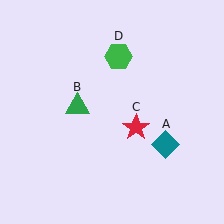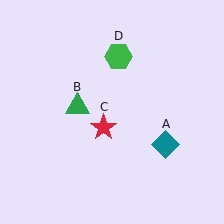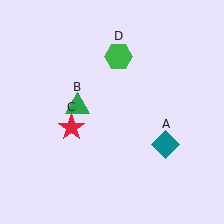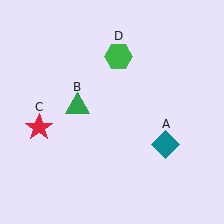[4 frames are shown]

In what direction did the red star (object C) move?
The red star (object C) moved left.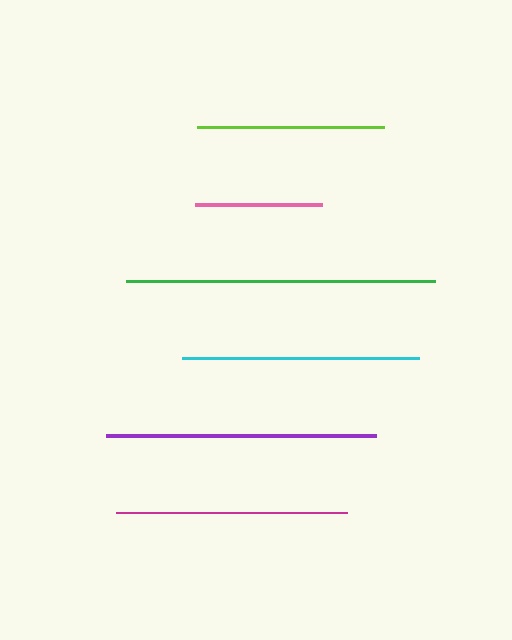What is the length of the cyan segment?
The cyan segment is approximately 237 pixels long.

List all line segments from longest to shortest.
From longest to shortest: green, purple, cyan, magenta, lime, pink.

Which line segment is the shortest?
The pink line is the shortest at approximately 128 pixels.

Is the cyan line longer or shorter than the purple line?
The purple line is longer than the cyan line.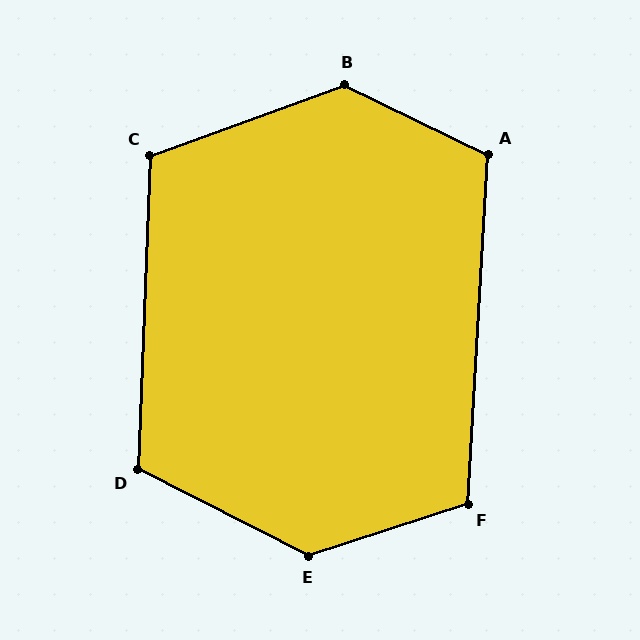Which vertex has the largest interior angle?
E, at approximately 135 degrees.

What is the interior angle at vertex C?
Approximately 112 degrees (obtuse).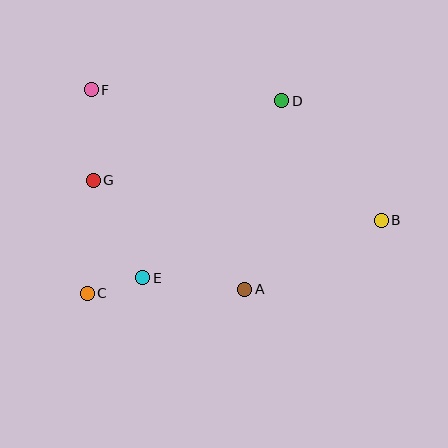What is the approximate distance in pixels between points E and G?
The distance between E and G is approximately 109 pixels.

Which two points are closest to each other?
Points C and E are closest to each other.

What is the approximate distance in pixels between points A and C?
The distance between A and C is approximately 158 pixels.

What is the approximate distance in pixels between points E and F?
The distance between E and F is approximately 195 pixels.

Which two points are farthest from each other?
Points B and F are farthest from each other.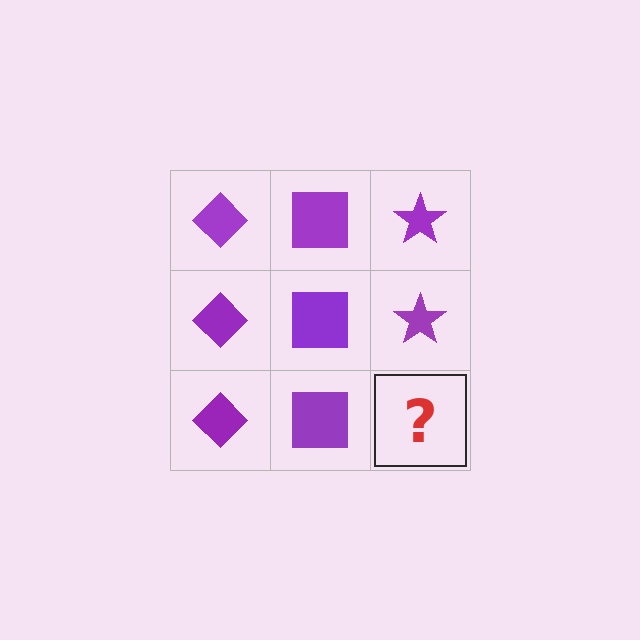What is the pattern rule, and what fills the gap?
The rule is that each column has a consistent shape. The gap should be filled with a purple star.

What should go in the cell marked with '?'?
The missing cell should contain a purple star.